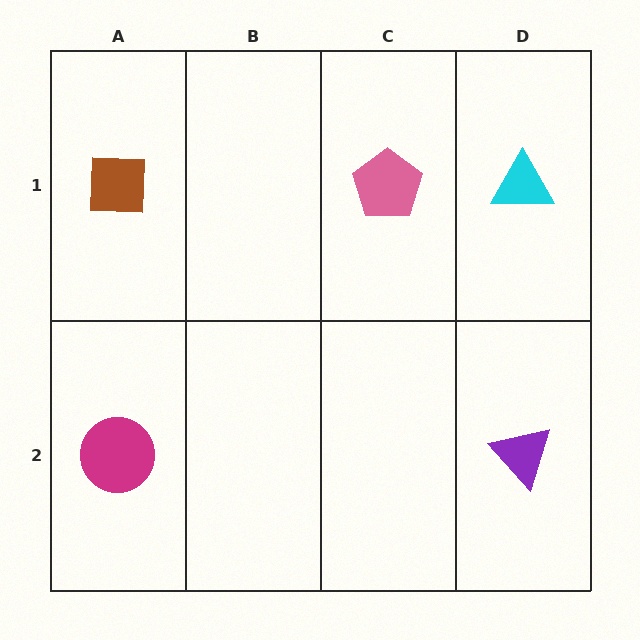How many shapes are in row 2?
2 shapes.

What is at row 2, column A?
A magenta circle.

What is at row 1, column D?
A cyan triangle.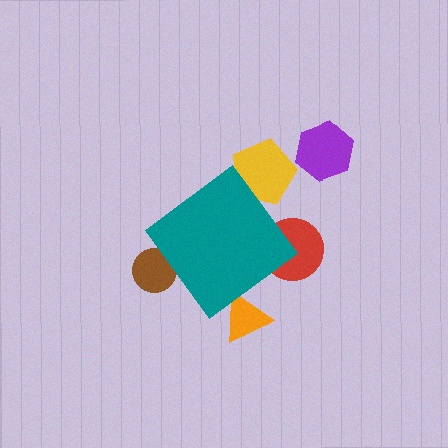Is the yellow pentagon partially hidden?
Yes, the yellow pentagon is partially hidden behind the teal diamond.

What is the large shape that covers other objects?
A teal diamond.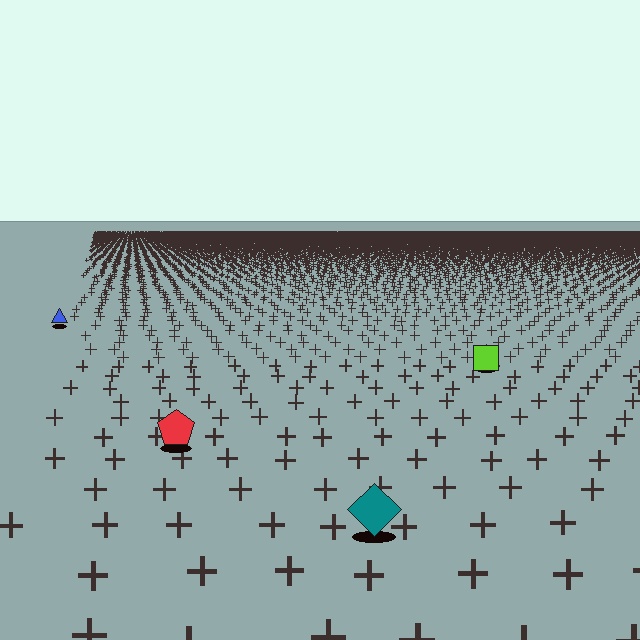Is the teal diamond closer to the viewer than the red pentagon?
Yes. The teal diamond is closer — you can tell from the texture gradient: the ground texture is coarser near it.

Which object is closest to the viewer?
The teal diamond is closest. The texture marks near it are larger and more spread out.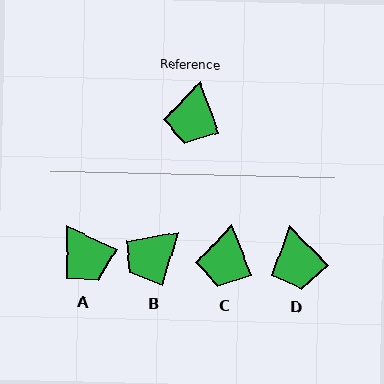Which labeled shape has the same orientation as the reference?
C.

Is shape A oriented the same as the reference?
No, it is off by about 44 degrees.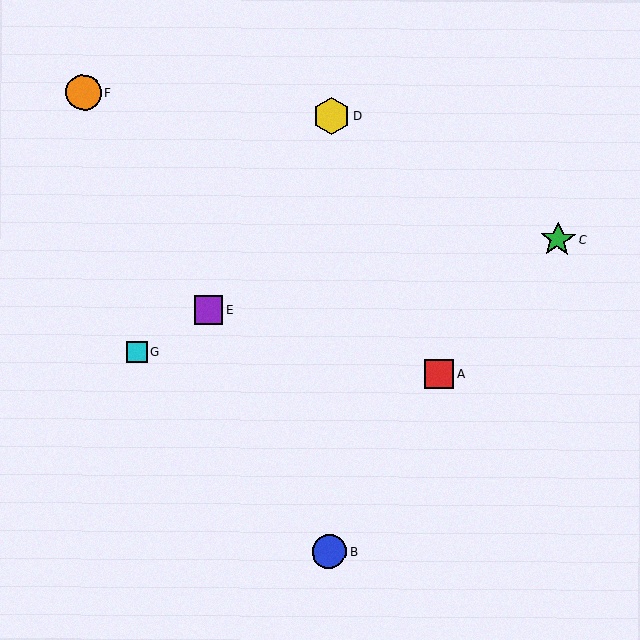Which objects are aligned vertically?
Objects B, D are aligned vertically.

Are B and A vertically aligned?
No, B is at x≈329 and A is at x≈439.